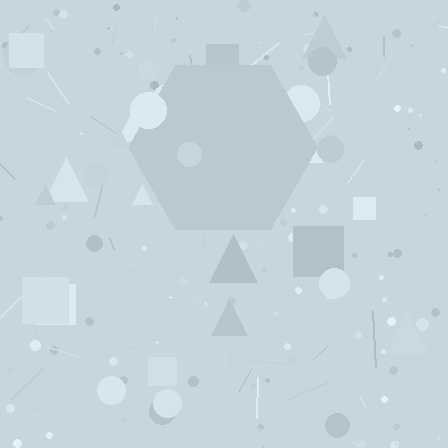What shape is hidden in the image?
A hexagon is hidden in the image.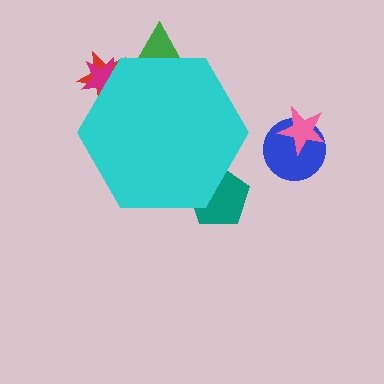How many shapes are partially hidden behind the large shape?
4 shapes are partially hidden.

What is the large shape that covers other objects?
A cyan hexagon.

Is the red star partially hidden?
Yes, the red star is partially hidden behind the cyan hexagon.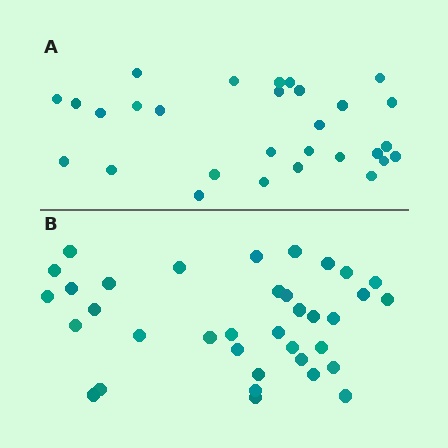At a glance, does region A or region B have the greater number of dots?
Region B (the bottom region) has more dots.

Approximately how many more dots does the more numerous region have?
Region B has roughly 8 or so more dots than region A.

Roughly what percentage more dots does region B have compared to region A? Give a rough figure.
About 25% more.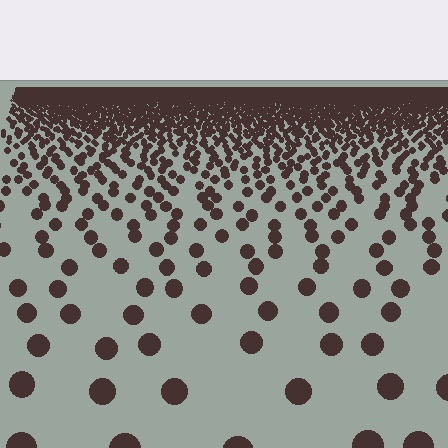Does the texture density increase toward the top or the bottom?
Density increases toward the top.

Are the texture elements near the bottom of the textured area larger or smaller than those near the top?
Larger. Near the bottom, elements are closer to the viewer and appear at a bigger on-screen size.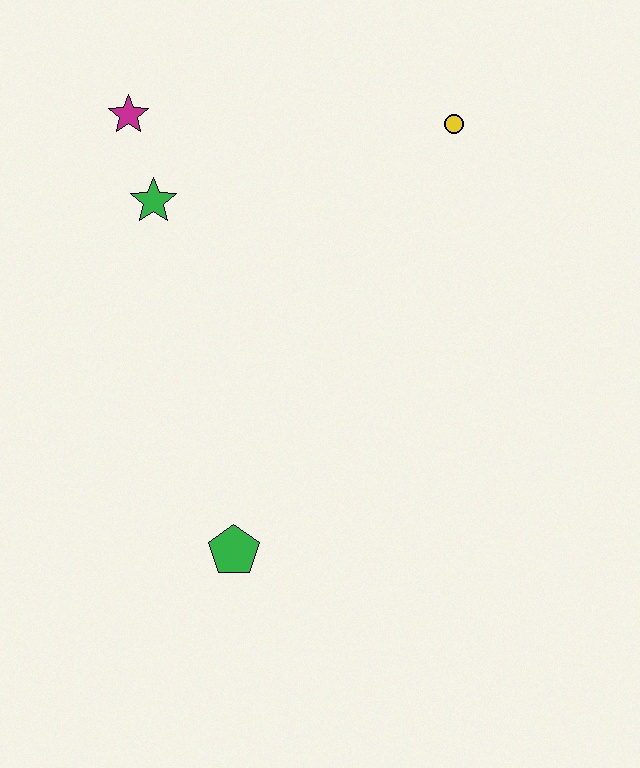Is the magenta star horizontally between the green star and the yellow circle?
No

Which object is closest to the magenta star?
The green star is closest to the magenta star.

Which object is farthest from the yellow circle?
The green pentagon is farthest from the yellow circle.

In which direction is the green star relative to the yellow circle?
The green star is to the left of the yellow circle.